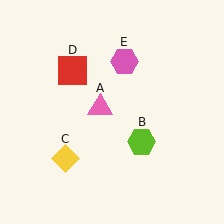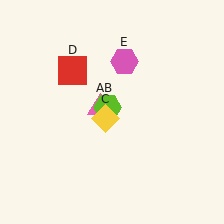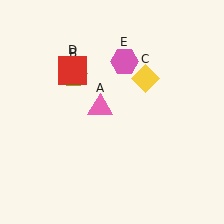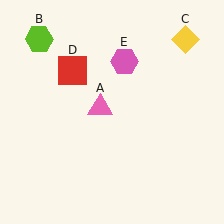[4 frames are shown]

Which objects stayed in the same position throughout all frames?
Pink triangle (object A) and red square (object D) and pink hexagon (object E) remained stationary.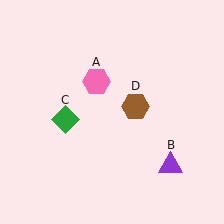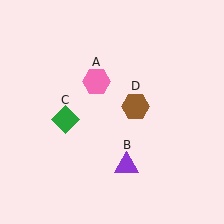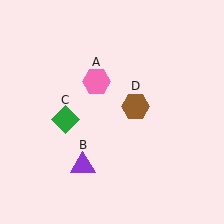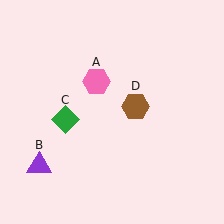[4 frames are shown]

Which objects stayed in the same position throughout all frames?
Pink hexagon (object A) and green diamond (object C) and brown hexagon (object D) remained stationary.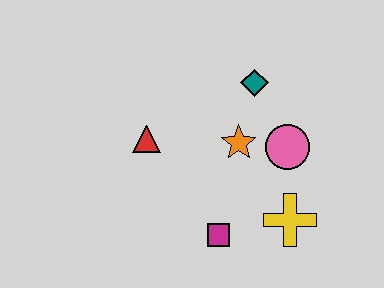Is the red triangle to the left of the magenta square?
Yes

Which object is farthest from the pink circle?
The red triangle is farthest from the pink circle.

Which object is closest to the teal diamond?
The orange star is closest to the teal diamond.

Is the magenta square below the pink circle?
Yes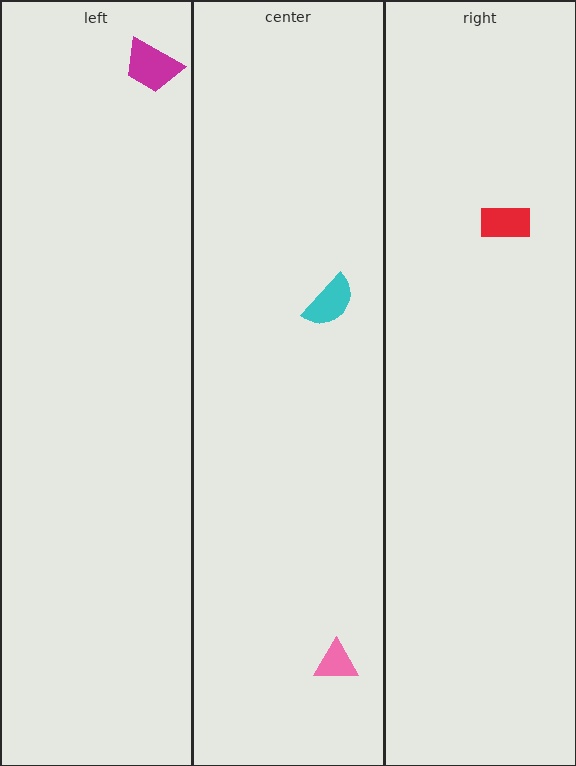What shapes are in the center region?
The pink triangle, the cyan semicircle.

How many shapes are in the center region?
2.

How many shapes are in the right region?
1.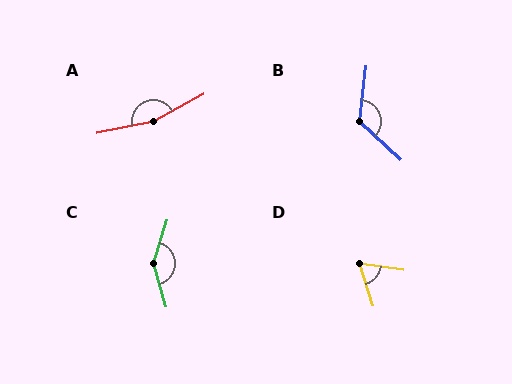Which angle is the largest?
A, at approximately 163 degrees.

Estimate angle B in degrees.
Approximately 126 degrees.